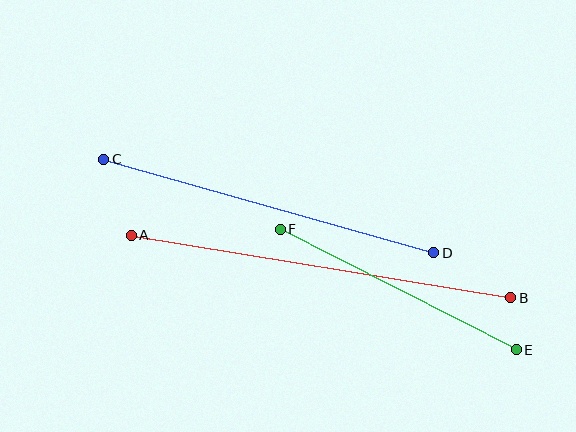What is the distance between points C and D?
The distance is approximately 343 pixels.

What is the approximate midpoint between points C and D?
The midpoint is at approximately (269, 206) pixels.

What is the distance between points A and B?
The distance is approximately 385 pixels.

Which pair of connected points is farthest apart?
Points A and B are farthest apart.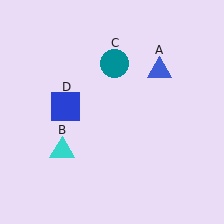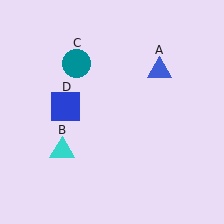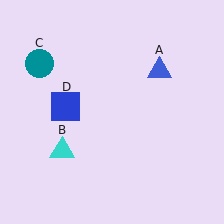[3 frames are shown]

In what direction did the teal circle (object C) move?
The teal circle (object C) moved left.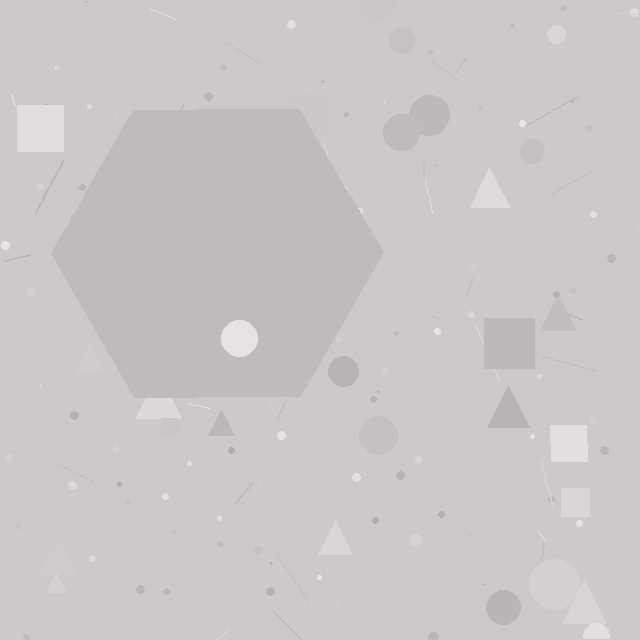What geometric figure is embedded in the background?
A hexagon is embedded in the background.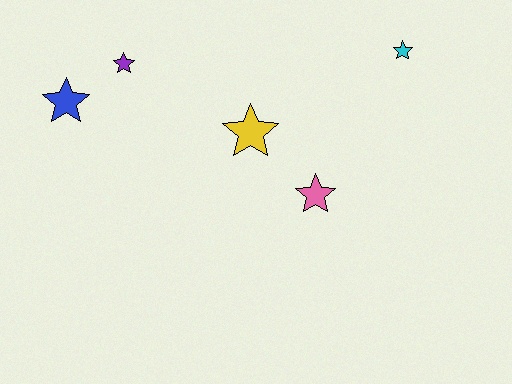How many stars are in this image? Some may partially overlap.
There are 5 stars.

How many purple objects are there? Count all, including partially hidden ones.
There is 1 purple object.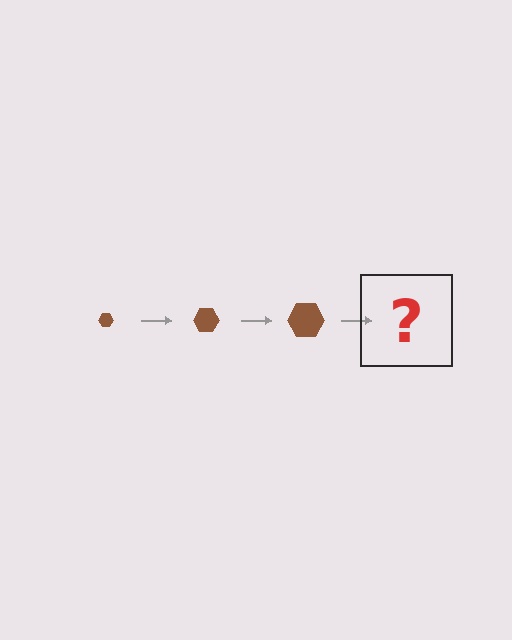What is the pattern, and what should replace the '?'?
The pattern is that the hexagon gets progressively larger each step. The '?' should be a brown hexagon, larger than the previous one.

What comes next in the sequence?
The next element should be a brown hexagon, larger than the previous one.